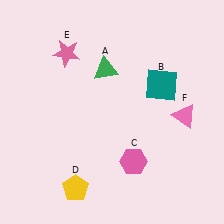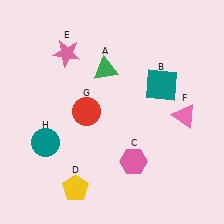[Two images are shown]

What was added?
A red circle (G), a teal circle (H) were added in Image 2.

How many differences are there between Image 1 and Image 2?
There are 2 differences between the two images.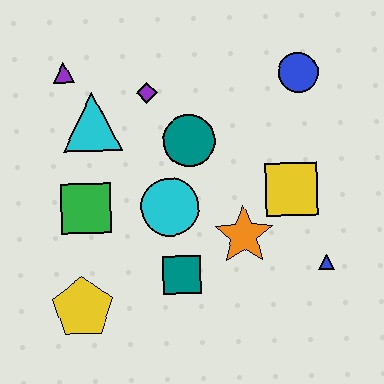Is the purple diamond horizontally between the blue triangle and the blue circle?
No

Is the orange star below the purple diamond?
Yes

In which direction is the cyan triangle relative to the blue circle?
The cyan triangle is to the left of the blue circle.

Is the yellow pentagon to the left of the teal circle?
Yes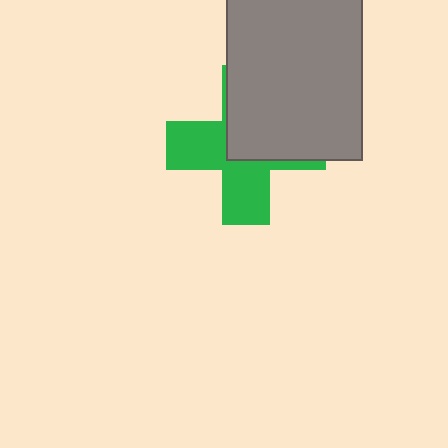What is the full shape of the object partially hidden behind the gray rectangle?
The partially hidden object is a green cross.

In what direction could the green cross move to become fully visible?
The green cross could move toward the lower-left. That would shift it out from behind the gray rectangle entirely.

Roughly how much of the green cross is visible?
About half of it is visible (roughly 50%).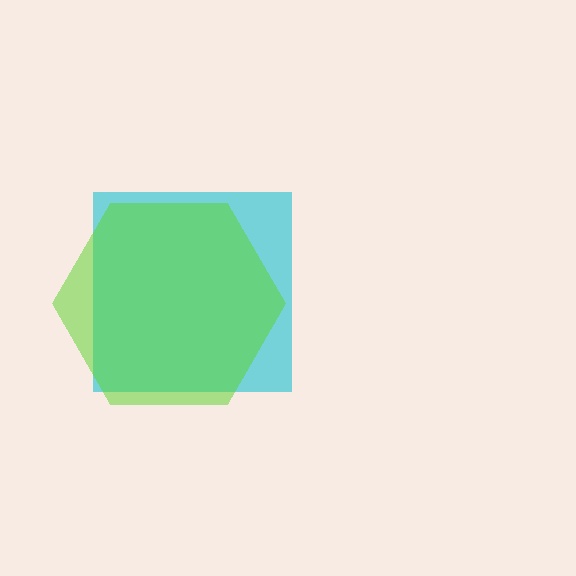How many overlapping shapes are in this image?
There are 2 overlapping shapes in the image.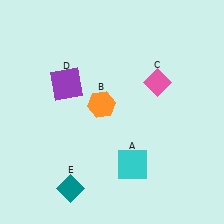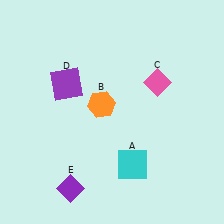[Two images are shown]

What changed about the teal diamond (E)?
In Image 1, E is teal. In Image 2, it changed to purple.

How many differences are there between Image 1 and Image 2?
There is 1 difference between the two images.